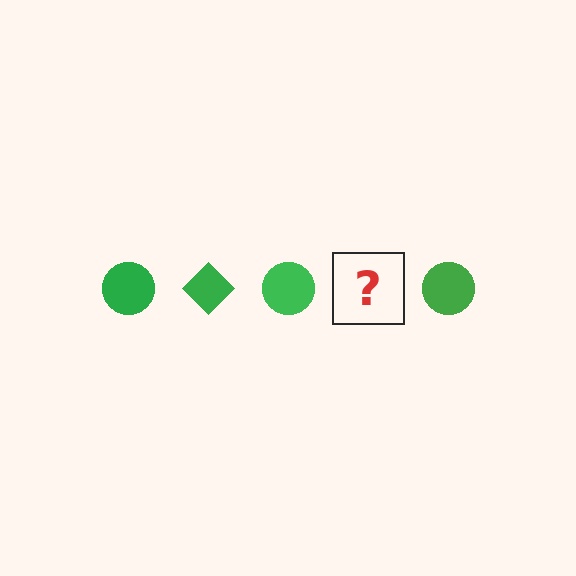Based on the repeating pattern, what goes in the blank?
The blank should be a green diamond.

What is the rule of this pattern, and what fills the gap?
The rule is that the pattern cycles through circle, diamond shapes in green. The gap should be filled with a green diamond.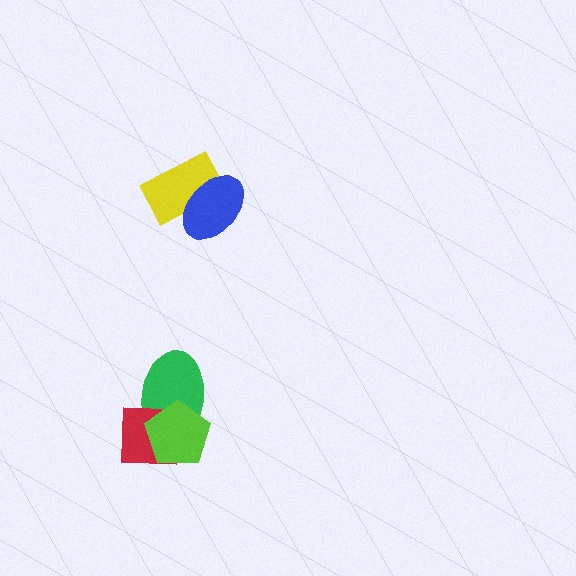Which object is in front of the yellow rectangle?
The blue ellipse is in front of the yellow rectangle.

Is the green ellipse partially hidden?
Yes, it is partially covered by another shape.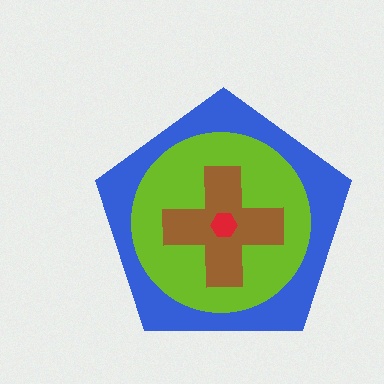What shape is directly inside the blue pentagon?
The lime circle.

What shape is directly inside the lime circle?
The brown cross.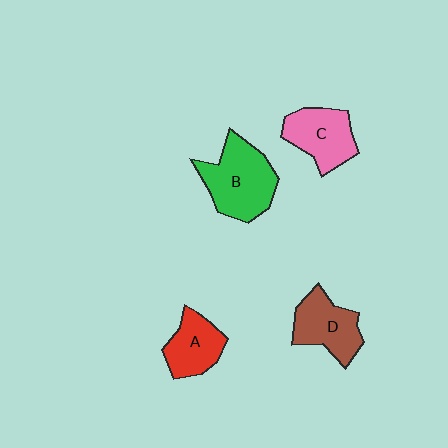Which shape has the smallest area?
Shape A (red).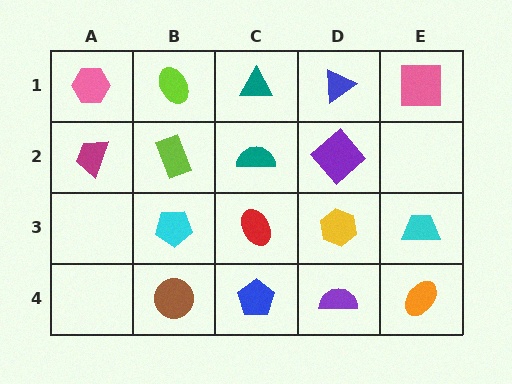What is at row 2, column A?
A magenta trapezoid.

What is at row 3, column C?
A red ellipse.